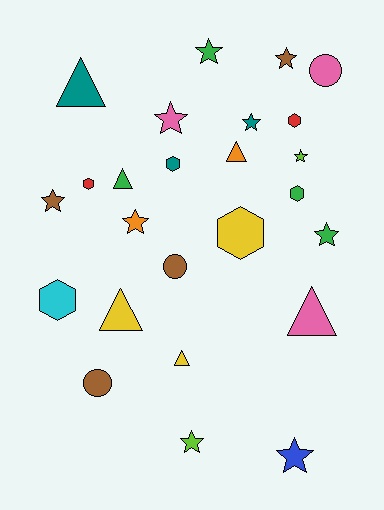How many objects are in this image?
There are 25 objects.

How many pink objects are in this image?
There are 3 pink objects.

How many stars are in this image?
There are 10 stars.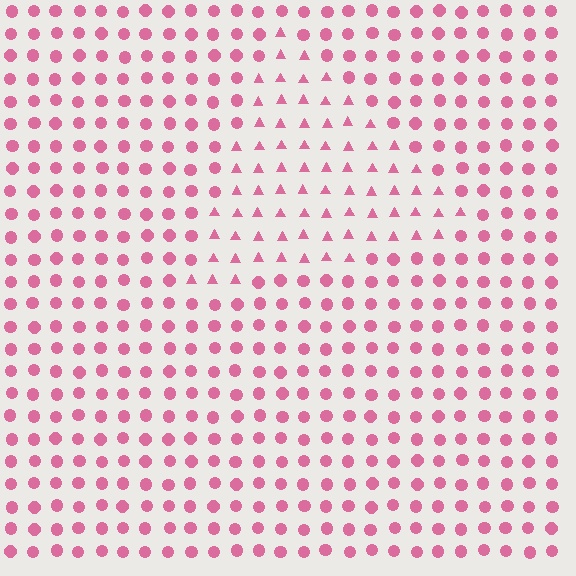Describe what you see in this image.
The image is filled with small pink elements arranged in a uniform grid. A triangle-shaped region contains triangles, while the surrounding area contains circles. The boundary is defined purely by the change in element shape.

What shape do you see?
I see a triangle.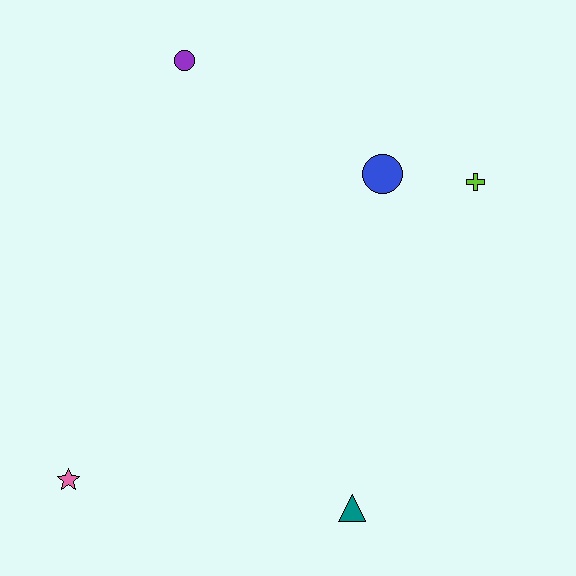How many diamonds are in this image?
There are no diamonds.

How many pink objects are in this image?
There is 1 pink object.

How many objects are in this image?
There are 5 objects.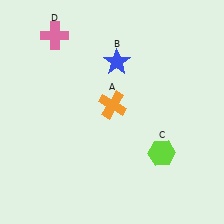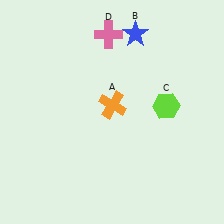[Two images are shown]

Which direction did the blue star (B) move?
The blue star (B) moved up.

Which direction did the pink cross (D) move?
The pink cross (D) moved right.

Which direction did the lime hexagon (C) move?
The lime hexagon (C) moved up.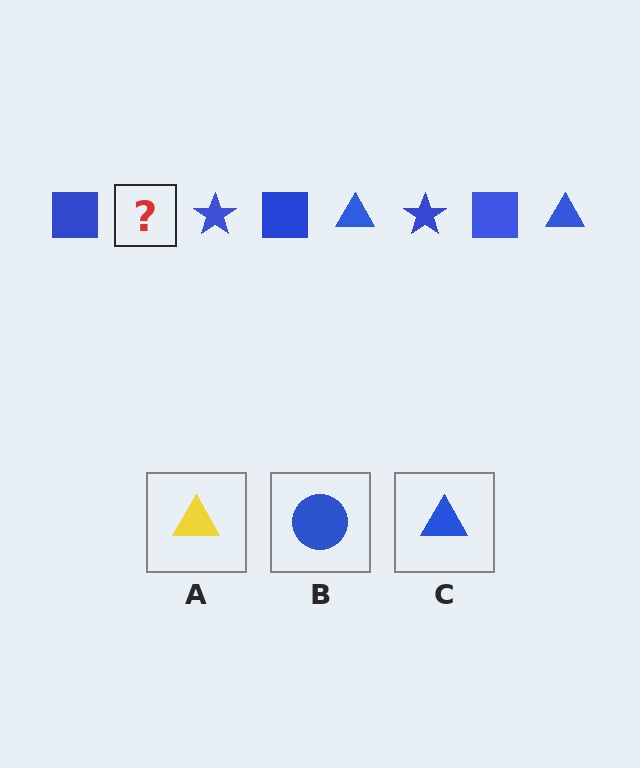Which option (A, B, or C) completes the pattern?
C.